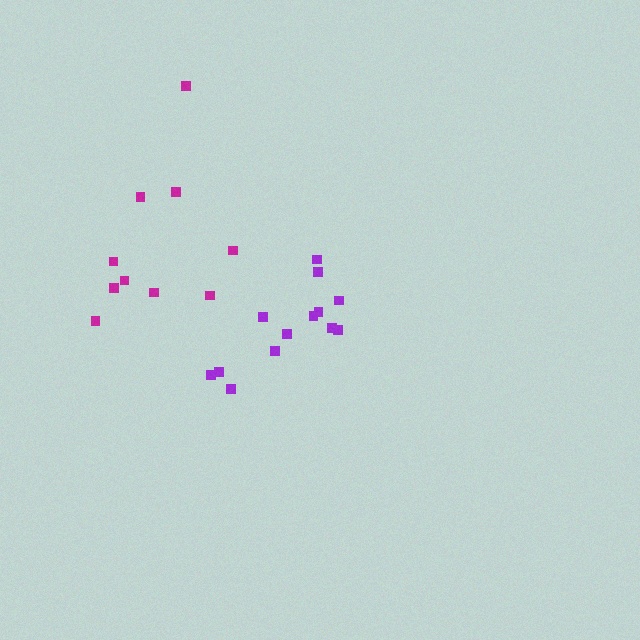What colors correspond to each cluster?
The clusters are colored: purple, magenta.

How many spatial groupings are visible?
There are 2 spatial groupings.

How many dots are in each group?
Group 1: 13 dots, Group 2: 10 dots (23 total).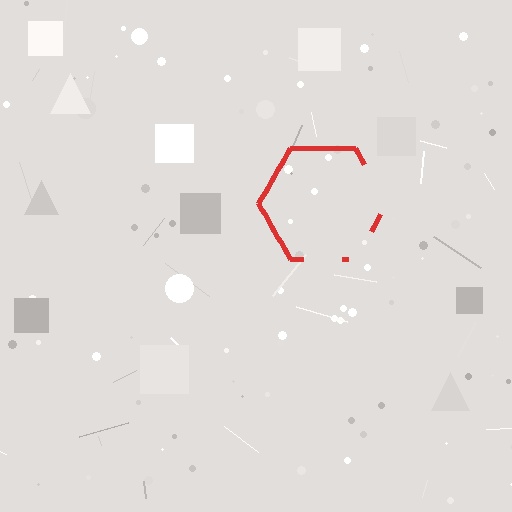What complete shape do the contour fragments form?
The contour fragments form a hexagon.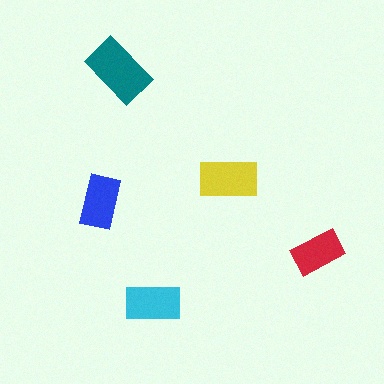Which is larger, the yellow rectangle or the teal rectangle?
The teal one.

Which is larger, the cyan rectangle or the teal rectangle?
The teal one.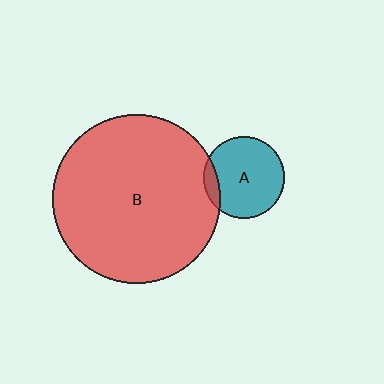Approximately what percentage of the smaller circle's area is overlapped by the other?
Approximately 10%.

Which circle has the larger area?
Circle B (red).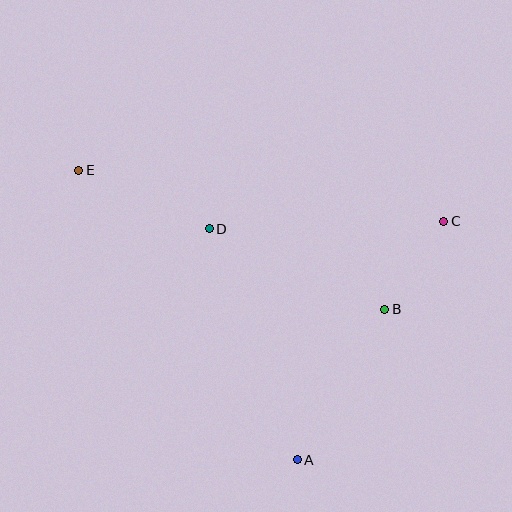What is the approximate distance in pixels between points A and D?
The distance between A and D is approximately 247 pixels.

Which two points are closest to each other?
Points B and C are closest to each other.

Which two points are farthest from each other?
Points C and E are farthest from each other.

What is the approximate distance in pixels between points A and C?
The distance between A and C is approximately 280 pixels.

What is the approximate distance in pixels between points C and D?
The distance between C and D is approximately 235 pixels.